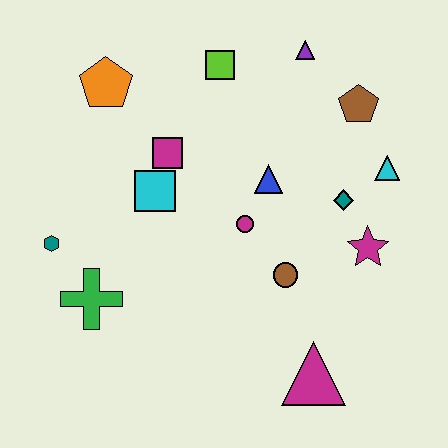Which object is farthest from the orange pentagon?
The magenta triangle is farthest from the orange pentagon.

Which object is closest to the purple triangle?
The brown pentagon is closest to the purple triangle.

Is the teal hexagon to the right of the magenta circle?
No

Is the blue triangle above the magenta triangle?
Yes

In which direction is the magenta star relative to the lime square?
The magenta star is below the lime square.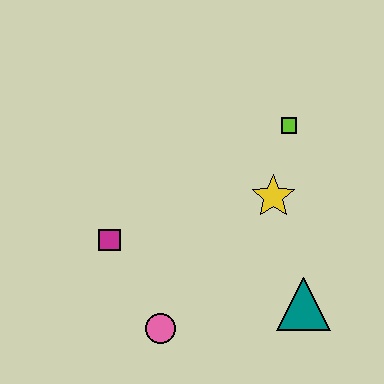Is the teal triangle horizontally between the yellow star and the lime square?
No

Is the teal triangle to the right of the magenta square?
Yes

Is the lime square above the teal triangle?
Yes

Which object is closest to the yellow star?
The lime square is closest to the yellow star.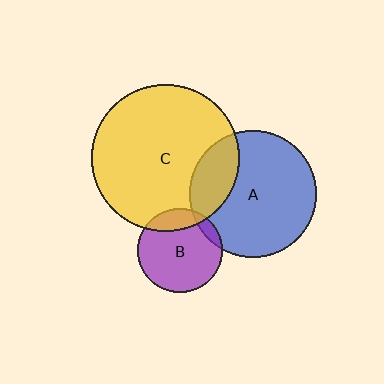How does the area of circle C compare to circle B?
Approximately 3.0 times.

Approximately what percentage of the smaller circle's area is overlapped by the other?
Approximately 10%.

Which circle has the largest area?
Circle C (yellow).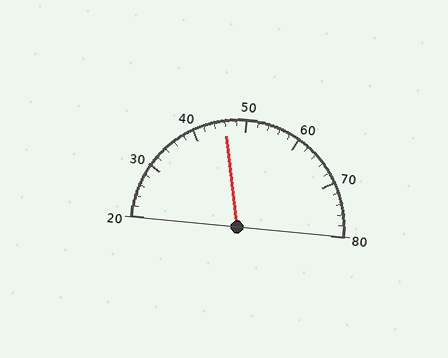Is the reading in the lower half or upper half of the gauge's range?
The reading is in the lower half of the range (20 to 80).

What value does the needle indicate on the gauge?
The needle indicates approximately 46.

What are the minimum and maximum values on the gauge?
The gauge ranges from 20 to 80.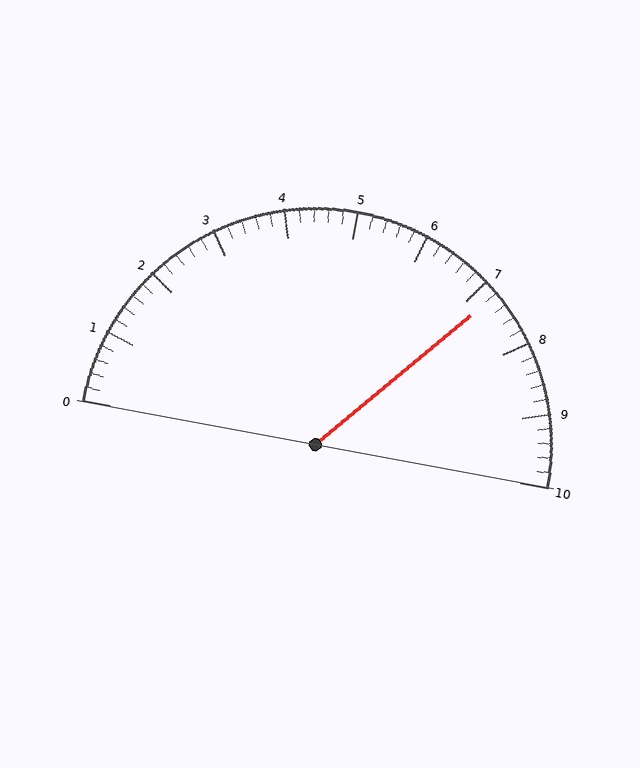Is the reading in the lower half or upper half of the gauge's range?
The reading is in the upper half of the range (0 to 10).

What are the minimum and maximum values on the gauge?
The gauge ranges from 0 to 10.